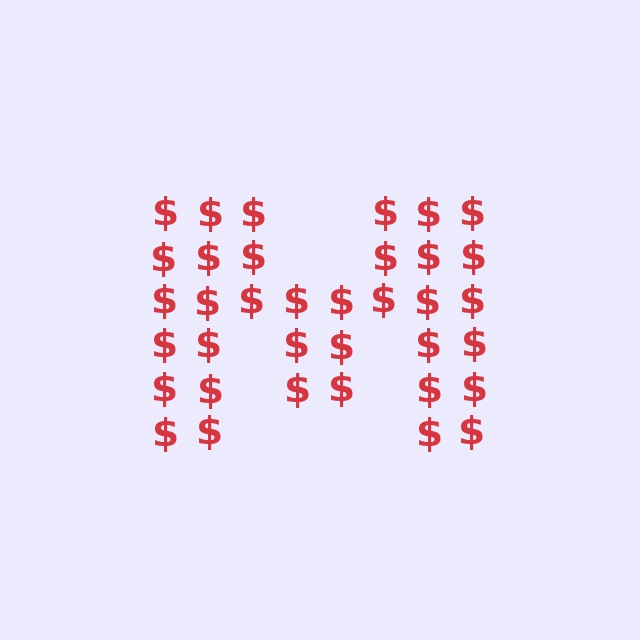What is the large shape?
The large shape is the letter M.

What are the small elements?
The small elements are dollar signs.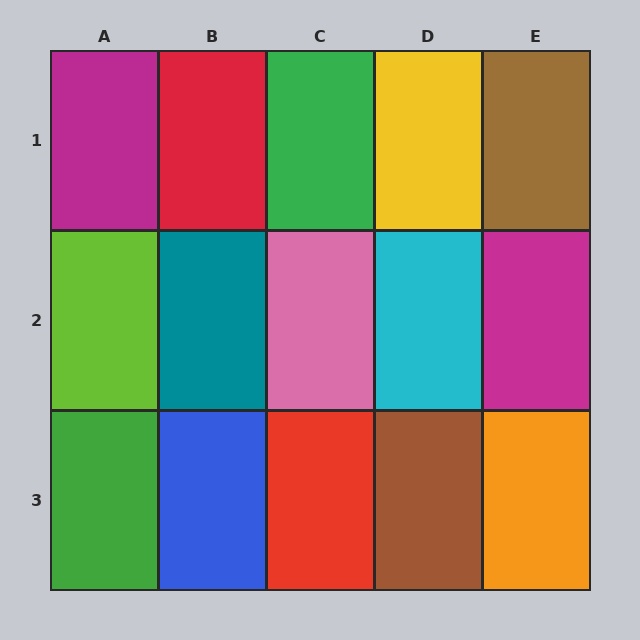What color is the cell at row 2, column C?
Pink.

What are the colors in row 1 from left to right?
Magenta, red, green, yellow, brown.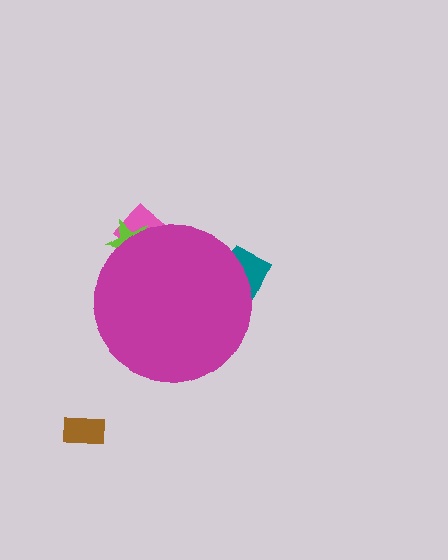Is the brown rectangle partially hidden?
No, the brown rectangle is fully visible.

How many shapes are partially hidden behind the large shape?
3 shapes are partially hidden.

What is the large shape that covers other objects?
A magenta circle.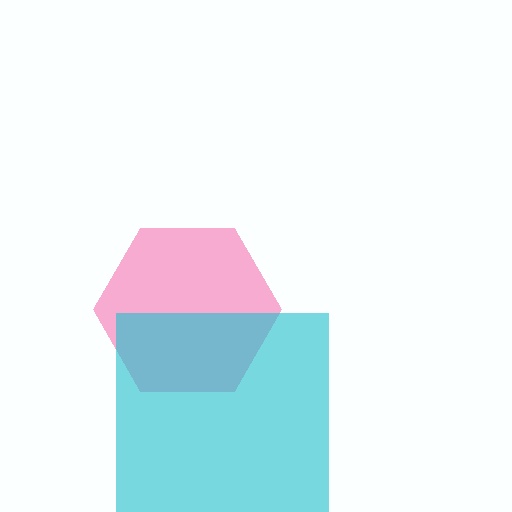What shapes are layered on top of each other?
The layered shapes are: a pink hexagon, a cyan square.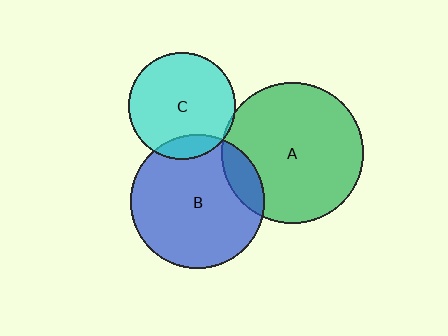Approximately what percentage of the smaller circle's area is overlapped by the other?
Approximately 5%.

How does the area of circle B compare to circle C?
Approximately 1.6 times.